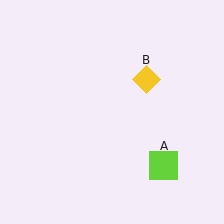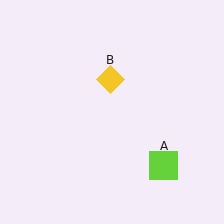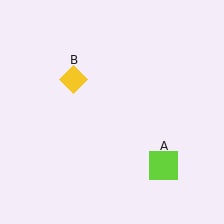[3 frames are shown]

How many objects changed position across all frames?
1 object changed position: yellow diamond (object B).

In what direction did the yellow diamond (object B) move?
The yellow diamond (object B) moved left.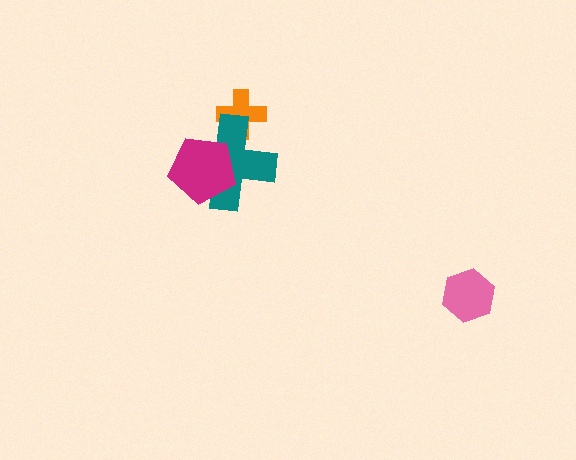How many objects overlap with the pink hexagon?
0 objects overlap with the pink hexagon.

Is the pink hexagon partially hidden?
No, no other shape covers it.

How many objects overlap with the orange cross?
1 object overlaps with the orange cross.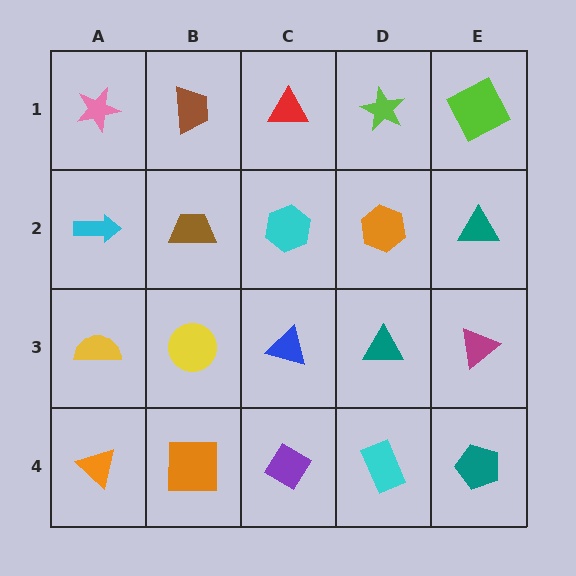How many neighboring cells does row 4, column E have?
2.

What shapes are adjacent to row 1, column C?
A cyan hexagon (row 2, column C), a brown trapezoid (row 1, column B), a lime star (row 1, column D).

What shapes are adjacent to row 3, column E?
A teal triangle (row 2, column E), a teal pentagon (row 4, column E), a teal triangle (row 3, column D).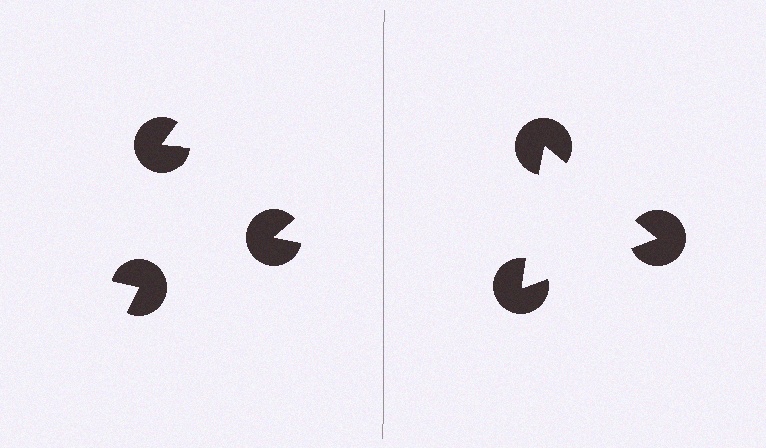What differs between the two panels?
The pac-man discs are positioned identically on both sides; only the wedge orientations differ. On the right they align to a triangle; on the left they are misaligned.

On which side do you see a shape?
An illusory triangle appears on the right side. On the left side the wedge cuts are rotated, so no coherent shape forms.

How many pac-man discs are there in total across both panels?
6 — 3 on each side.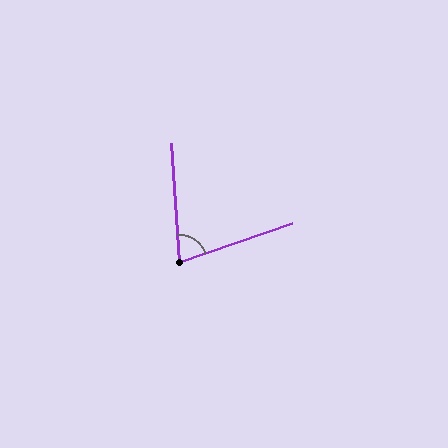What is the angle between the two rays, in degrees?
Approximately 75 degrees.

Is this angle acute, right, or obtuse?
It is acute.